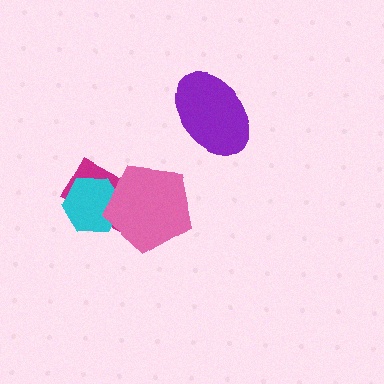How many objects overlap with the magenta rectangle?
2 objects overlap with the magenta rectangle.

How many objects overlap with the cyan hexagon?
2 objects overlap with the cyan hexagon.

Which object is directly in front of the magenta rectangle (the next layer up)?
The cyan hexagon is directly in front of the magenta rectangle.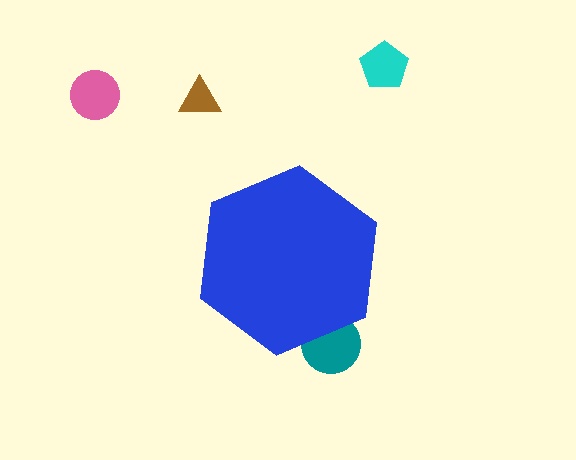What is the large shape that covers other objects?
A blue hexagon.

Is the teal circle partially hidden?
Yes, the teal circle is partially hidden behind the blue hexagon.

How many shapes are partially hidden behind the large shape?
1 shape is partially hidden.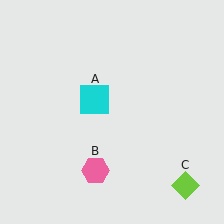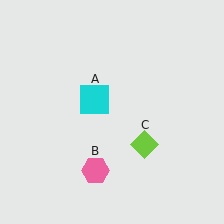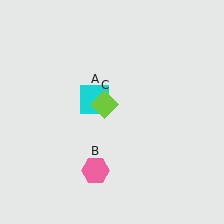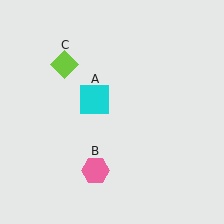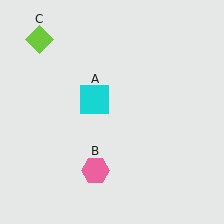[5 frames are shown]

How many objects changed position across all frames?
1 object changed position: lime diamond (object C).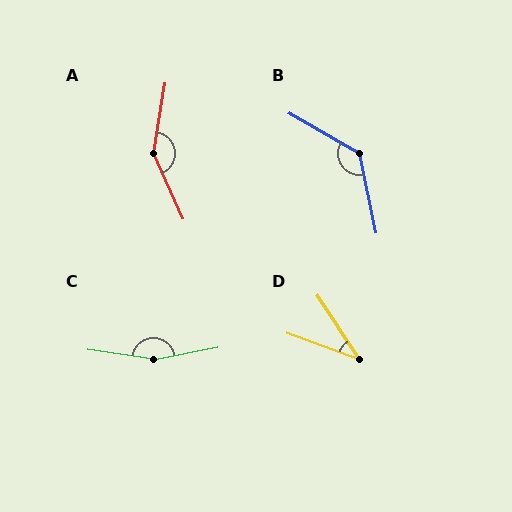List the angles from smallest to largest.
D (37°), B (132°), A (146°), C (160°).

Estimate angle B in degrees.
Approximately 132 degrees.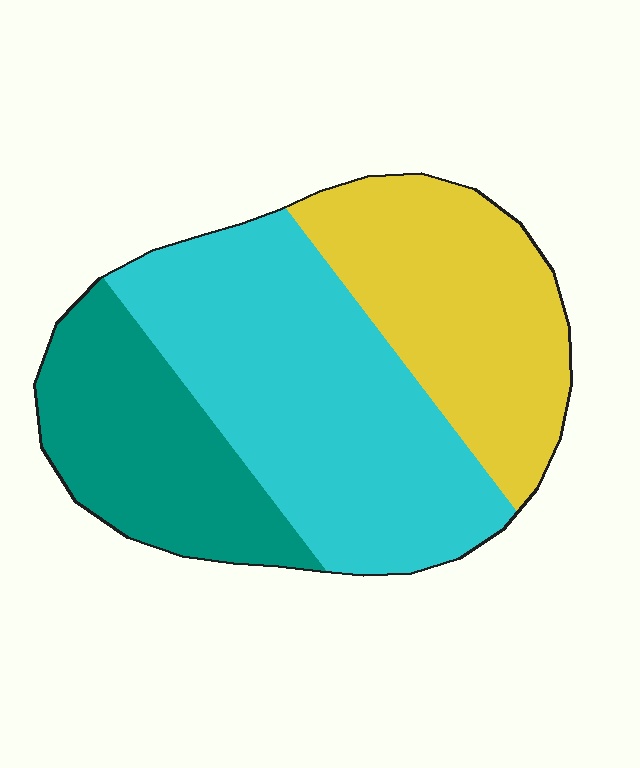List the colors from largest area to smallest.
From largest to smallest: cyan, yellow, teal.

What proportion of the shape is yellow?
Yellow covers 31% of the shape.